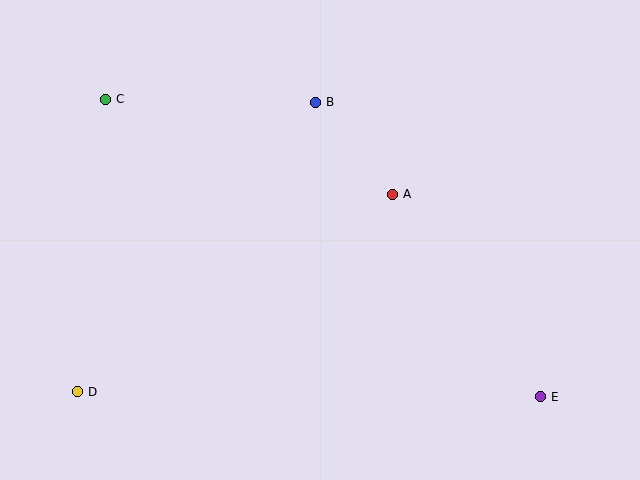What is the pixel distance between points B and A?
The distance between B and A is 120 pixels.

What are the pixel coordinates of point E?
Point E is at (541, 397).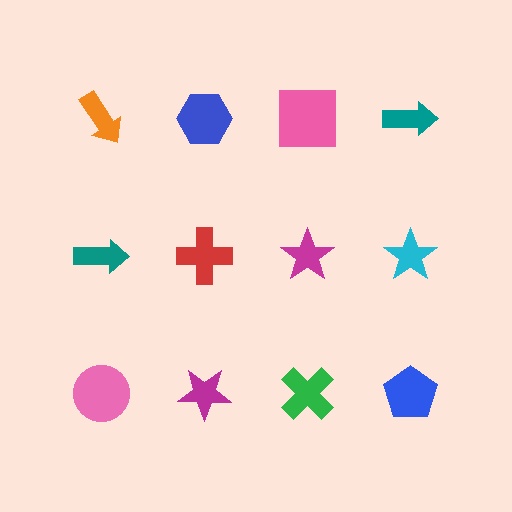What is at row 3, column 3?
A green cross.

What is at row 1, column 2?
A blue hexagon.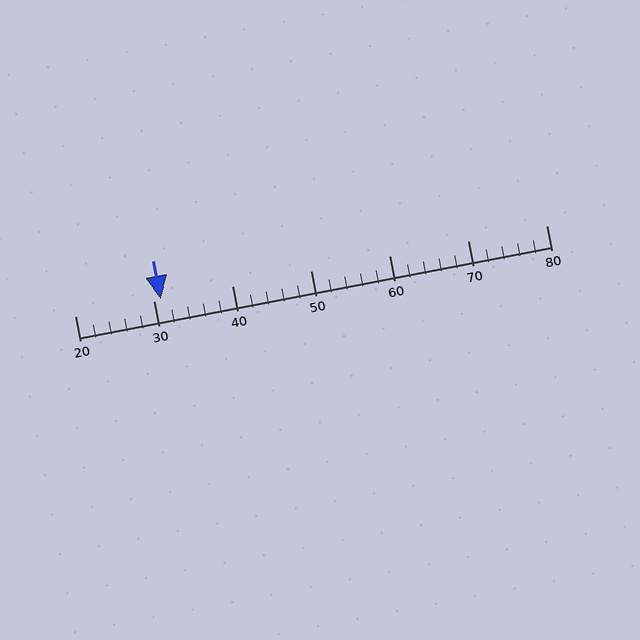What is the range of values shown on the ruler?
The ruler shows values from 20 to 80.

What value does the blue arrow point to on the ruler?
The blue arrow points to approximately 31.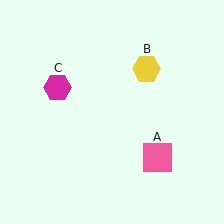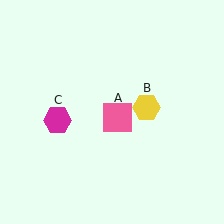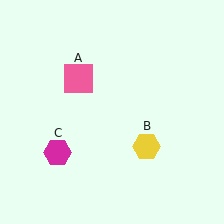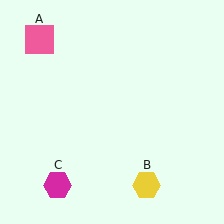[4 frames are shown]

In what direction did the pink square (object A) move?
The pink square (object A) moved up and to the left.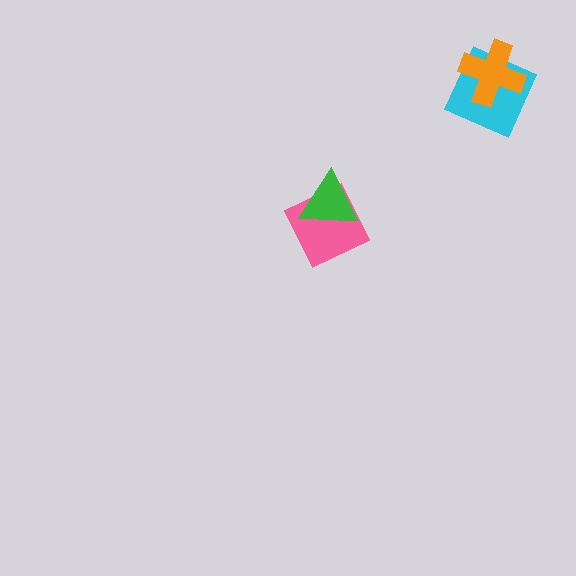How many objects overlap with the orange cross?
1 object overlaps with the orange cross.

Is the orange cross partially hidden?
No, no other shape covers it.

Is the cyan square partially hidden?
Yes, it is partially covered by another shape.